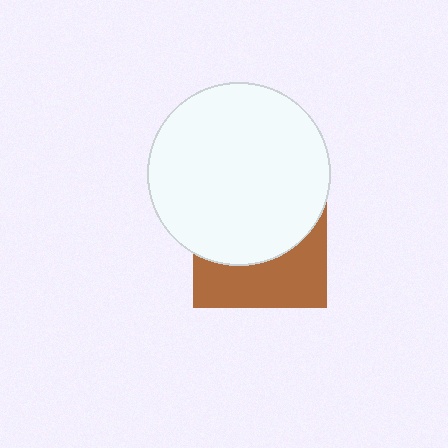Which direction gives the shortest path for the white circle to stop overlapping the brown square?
Moving up gives the shortest separation.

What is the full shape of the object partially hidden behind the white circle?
The partially hidden object is a brown square.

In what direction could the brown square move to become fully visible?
The brown square could move down. That would shift it out from behind the white circle entirely.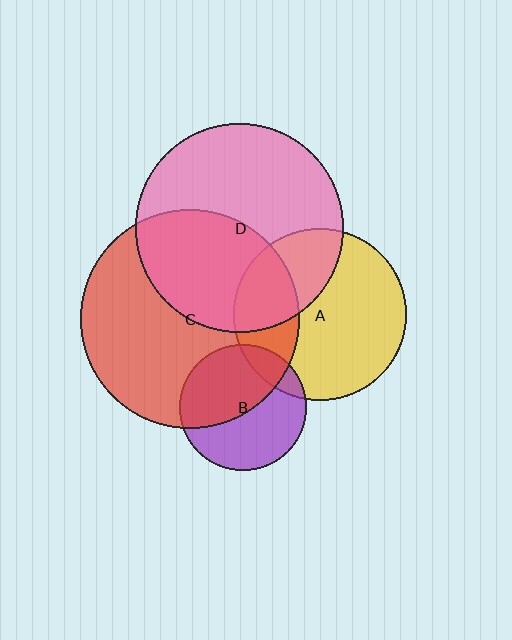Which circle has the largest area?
Circle C (red).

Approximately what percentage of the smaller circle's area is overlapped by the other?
Approximately 50%.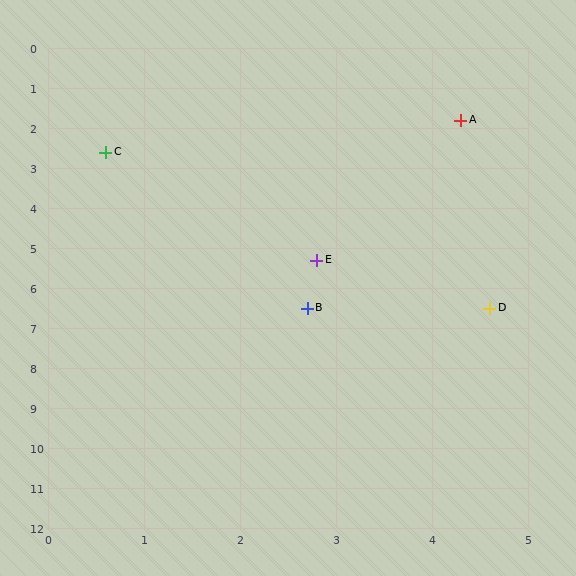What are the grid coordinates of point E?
Point E is at approximately (2.8, 5.3).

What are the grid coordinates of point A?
Point A is at approximately (4.3, 1.8).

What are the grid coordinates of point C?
Point C is at approximately (0.6, 2.6).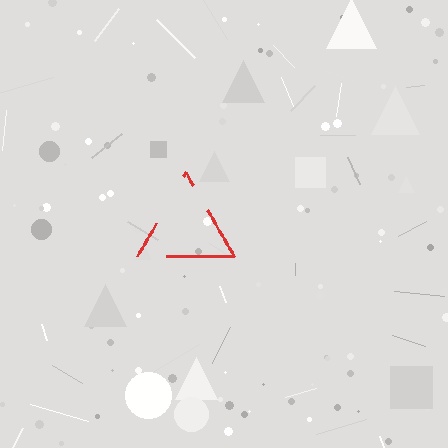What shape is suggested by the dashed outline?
The dashed outline suggests a triangle.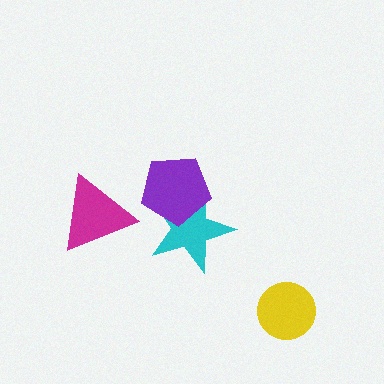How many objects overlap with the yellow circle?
0 objects overlap with the yellow circle.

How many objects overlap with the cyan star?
1 object overlaps with the cyan star.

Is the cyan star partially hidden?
Yes, it is partially covered by another shape.